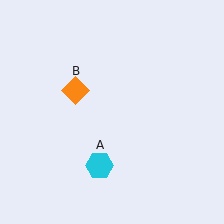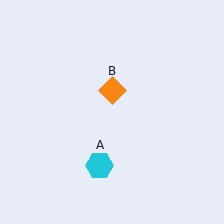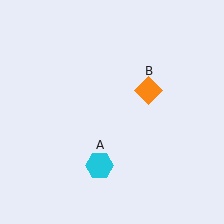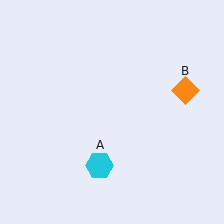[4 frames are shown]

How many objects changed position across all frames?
1 object changed position: orange diamond (object B).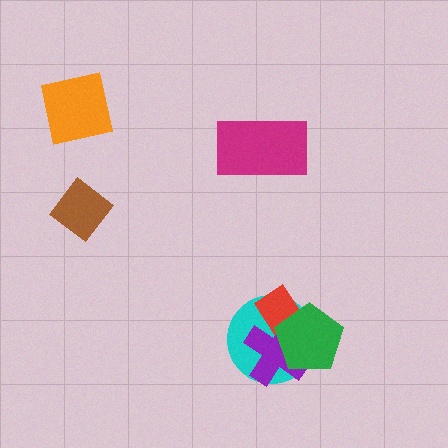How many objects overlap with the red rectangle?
3 objects overlap with the red rectangle.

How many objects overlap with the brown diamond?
0 objects overlap with the brown diamond.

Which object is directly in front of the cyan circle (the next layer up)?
The red rectangle is directly in front of the cyan circle.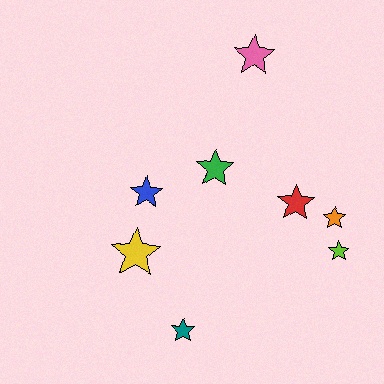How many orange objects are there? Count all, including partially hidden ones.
There is 1 orange object.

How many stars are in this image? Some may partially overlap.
There are 8 stars.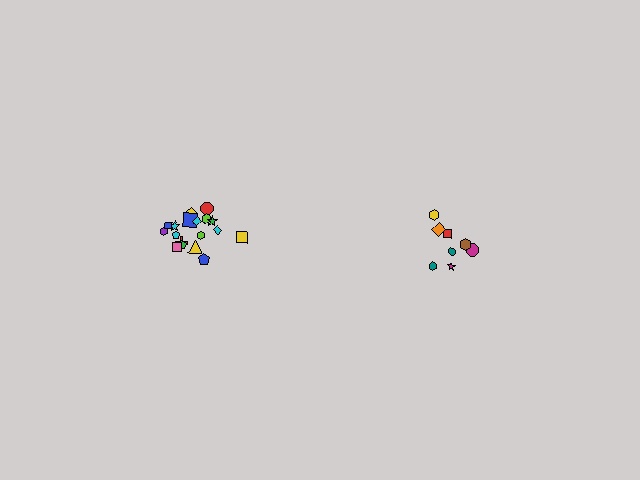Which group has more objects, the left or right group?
The left group.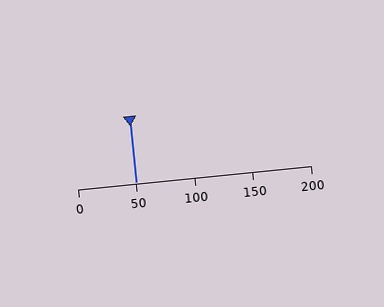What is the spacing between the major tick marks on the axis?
The major ticks are spaced 50 apart.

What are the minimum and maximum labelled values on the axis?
The axis runs from 0 to 200.